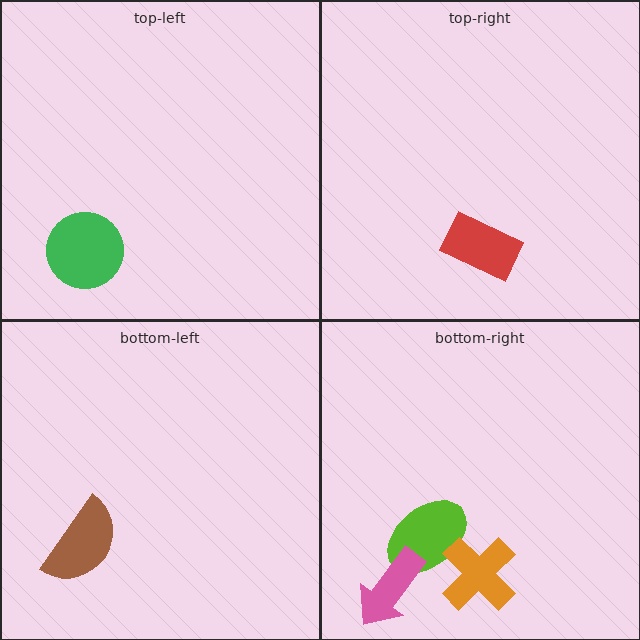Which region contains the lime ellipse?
The bottom-right region.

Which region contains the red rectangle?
The top-right region.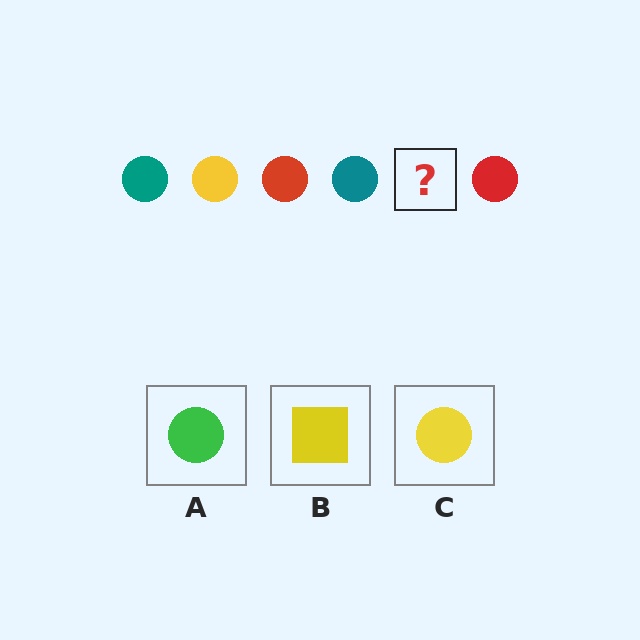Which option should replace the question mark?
Option C.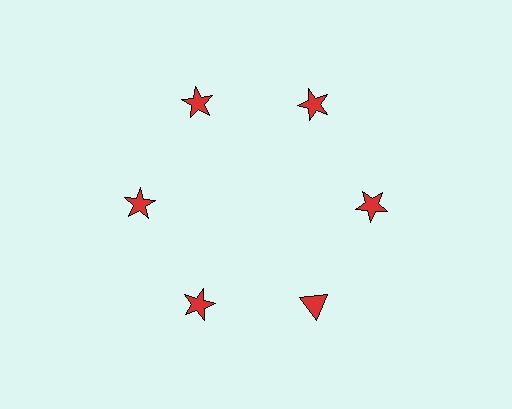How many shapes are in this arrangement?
There are 6 shapes arranged in a ring pattern.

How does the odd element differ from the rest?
It has a different shape: triangle instead of star.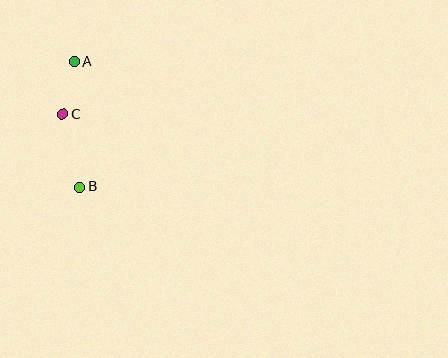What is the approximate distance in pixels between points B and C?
The distance between B and C is approximately 75 pixels.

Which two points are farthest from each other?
Points A and B are farthest from each other.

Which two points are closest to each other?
Points A and C are closest to each other.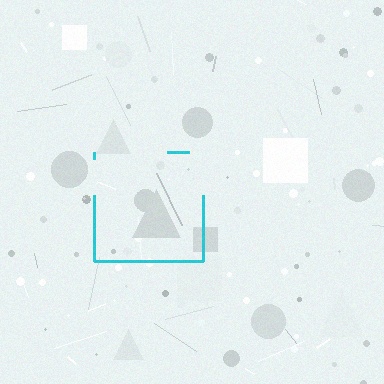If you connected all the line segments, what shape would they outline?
They would outline a square.